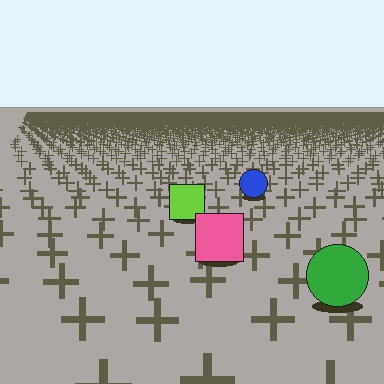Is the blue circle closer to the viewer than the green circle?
No. The green circle is closer — you can tell from the texture gradient: the ground texture is coarser near it.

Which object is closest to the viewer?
The green circle is closest. The texture marks near it are larger and more spread out.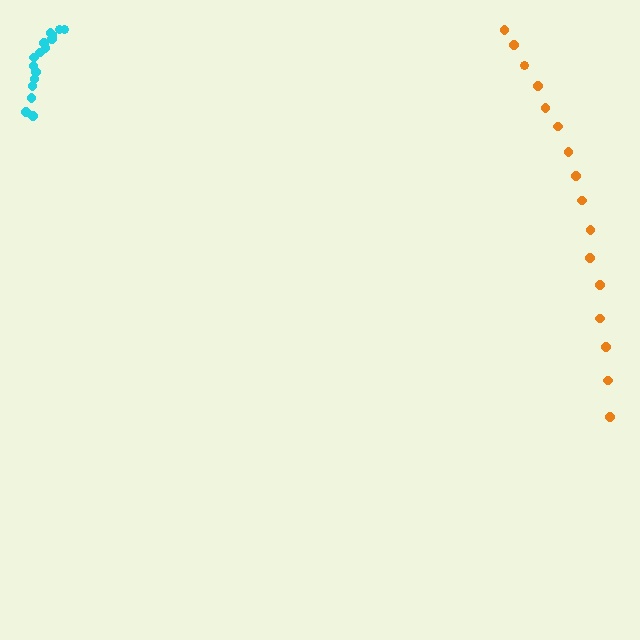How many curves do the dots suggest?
There are 2 distinct paths.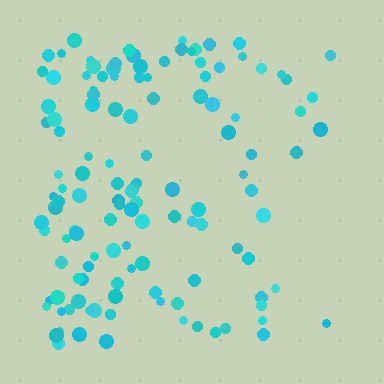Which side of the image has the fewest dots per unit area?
The right.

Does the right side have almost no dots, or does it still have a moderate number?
Still a moderate number, just noticeably fewer than the left.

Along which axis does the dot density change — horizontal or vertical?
Horizontal.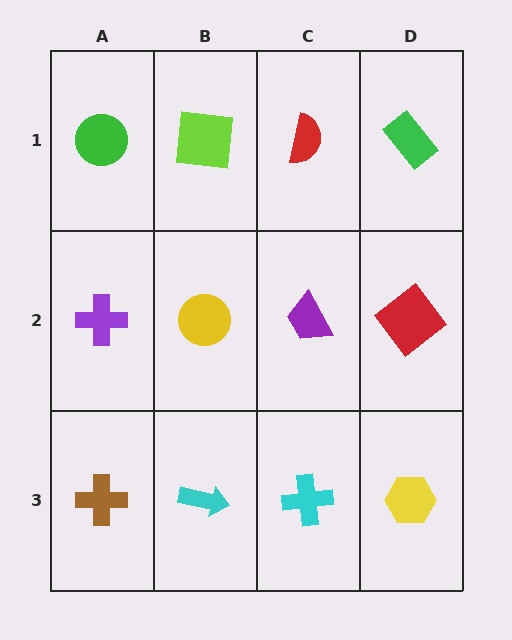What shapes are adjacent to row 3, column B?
A yellow circle (row 2, column B), a brown cross (row 3, column A), a cyan cross (row 3, column C).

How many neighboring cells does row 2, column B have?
4.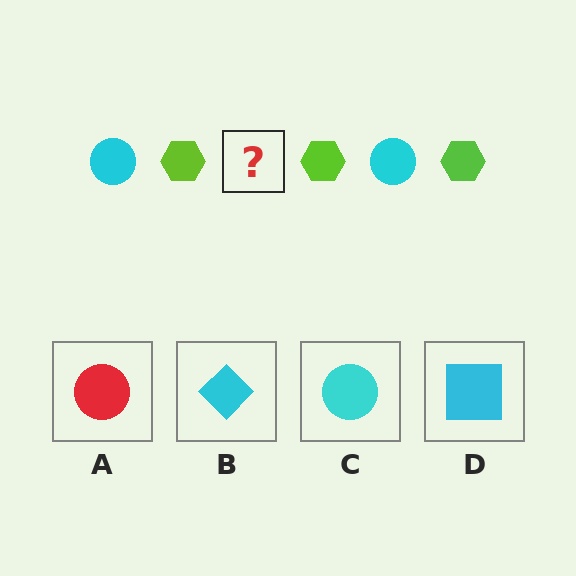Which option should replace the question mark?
Option C.